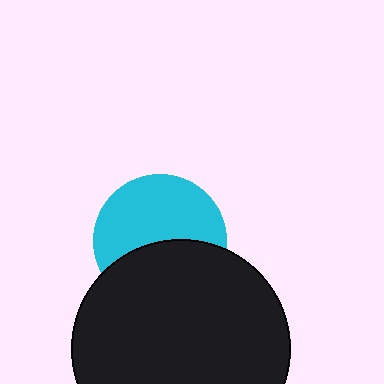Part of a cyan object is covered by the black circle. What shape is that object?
It is a circle.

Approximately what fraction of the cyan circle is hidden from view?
Roughly 43% of the cyan circle is hidden behind the black circle.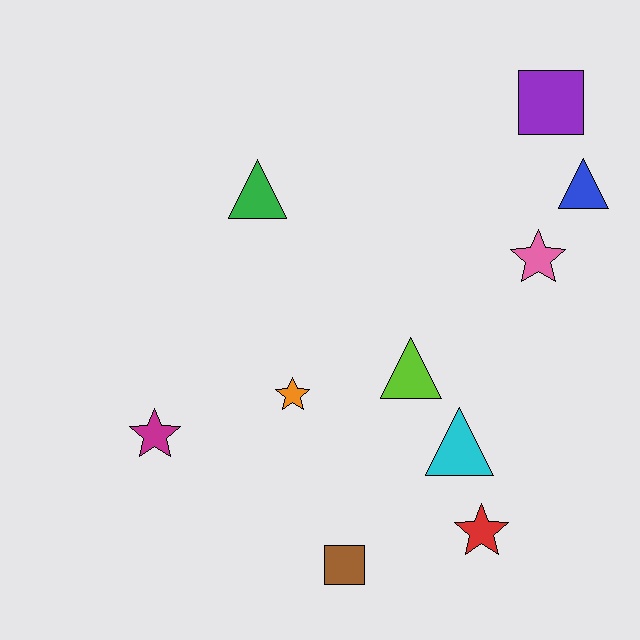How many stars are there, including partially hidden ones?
There are 4 stars.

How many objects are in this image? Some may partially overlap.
There are 10 objects.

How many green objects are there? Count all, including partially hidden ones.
There is 1 green object.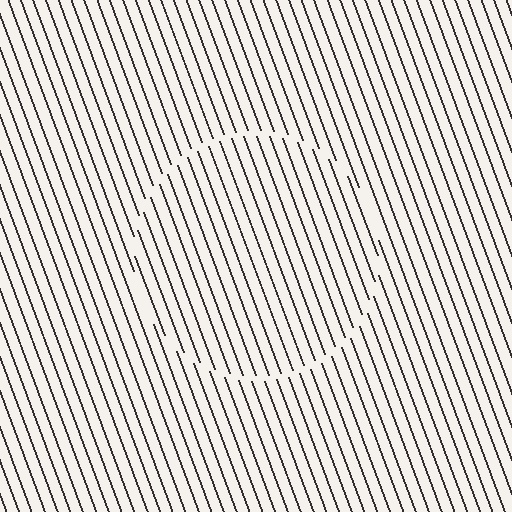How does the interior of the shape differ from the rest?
The interior of the shape contains the same grating, shifted by half a period — the contour is defined by the phase discontinuity where line-ends from the inner and outer gratings abut.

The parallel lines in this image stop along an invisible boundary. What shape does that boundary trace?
An illusory circle. The interior of the shape contains the same grating, shifted by half a period — the contour is defined by the phase discontinuity where line-ends from the inner and outer gratings abut.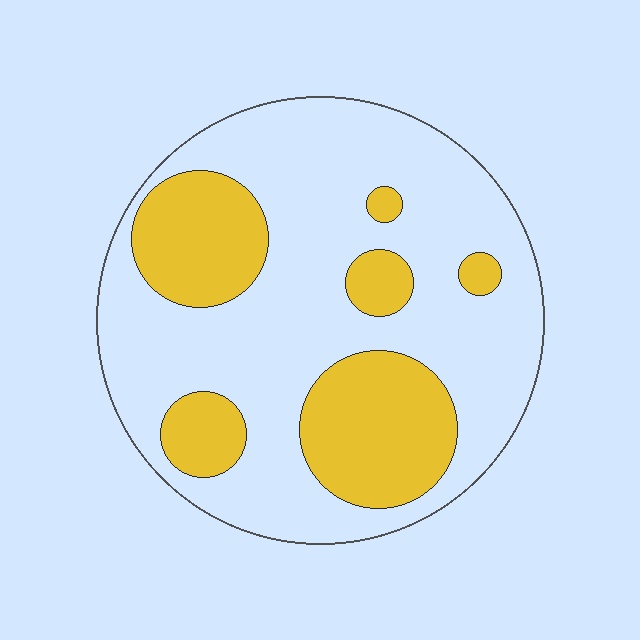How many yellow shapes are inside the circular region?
6.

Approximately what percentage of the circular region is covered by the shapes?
Approximately 30%.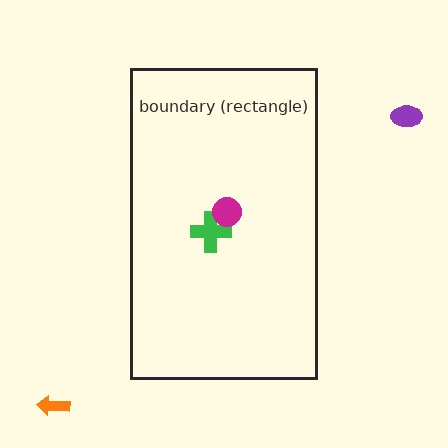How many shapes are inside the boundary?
2 inside, 2 outside.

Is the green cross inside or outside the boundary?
Inside.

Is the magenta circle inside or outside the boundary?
Inside.